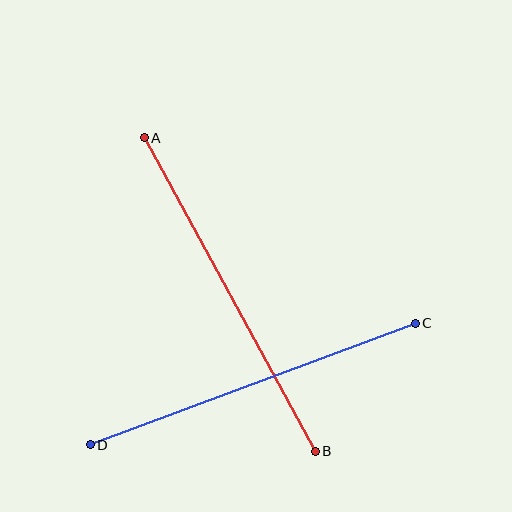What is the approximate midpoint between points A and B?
The midpoint is at approximately (230, 295) pixels.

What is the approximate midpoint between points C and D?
The midpoint is at approximately (253, 384) pixels.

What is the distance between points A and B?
The distance is approximately 357 pixels.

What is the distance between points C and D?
The distance is approximately 347 pixels.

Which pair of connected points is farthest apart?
Points A and B are farthest apart.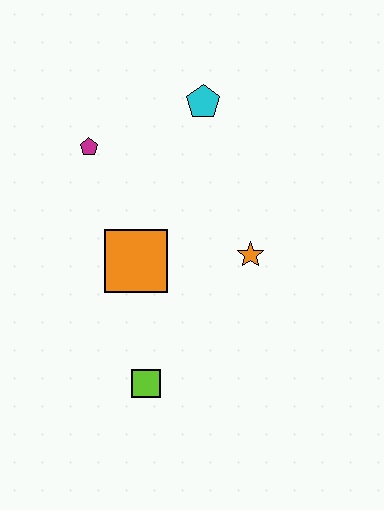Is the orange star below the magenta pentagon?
Yes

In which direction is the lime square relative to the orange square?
The lime square is below the orange square.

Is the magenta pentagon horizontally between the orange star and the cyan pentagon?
No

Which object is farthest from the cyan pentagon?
The lime square is farthest from the cyan pentagon.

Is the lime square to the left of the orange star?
Yes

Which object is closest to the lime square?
The orange square is closest to the lime square.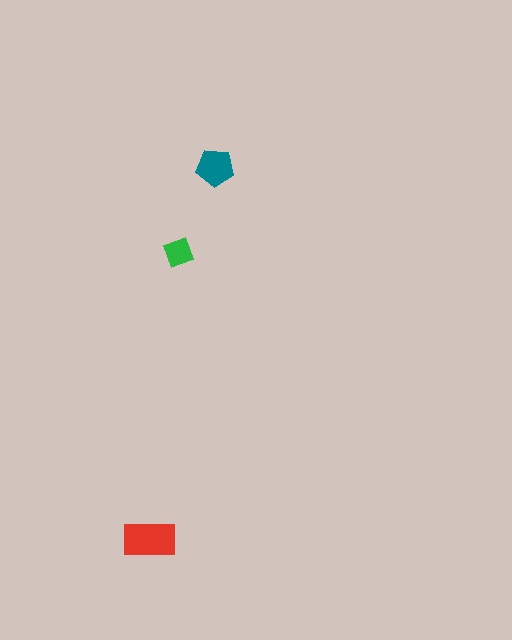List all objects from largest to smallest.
The red rectangle, the teal pentagon, the green diamond.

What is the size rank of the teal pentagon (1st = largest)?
2nd.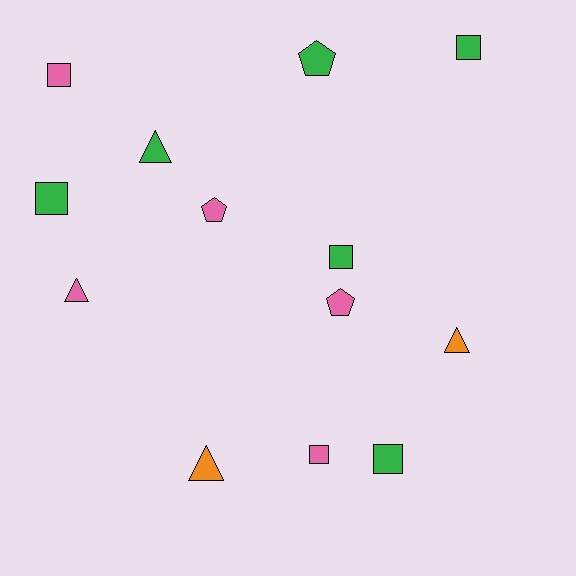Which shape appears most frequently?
Square, with 6 objects.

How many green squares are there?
There are 4 green squares.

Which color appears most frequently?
Green, with 6 objects.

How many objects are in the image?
There are 13 objects.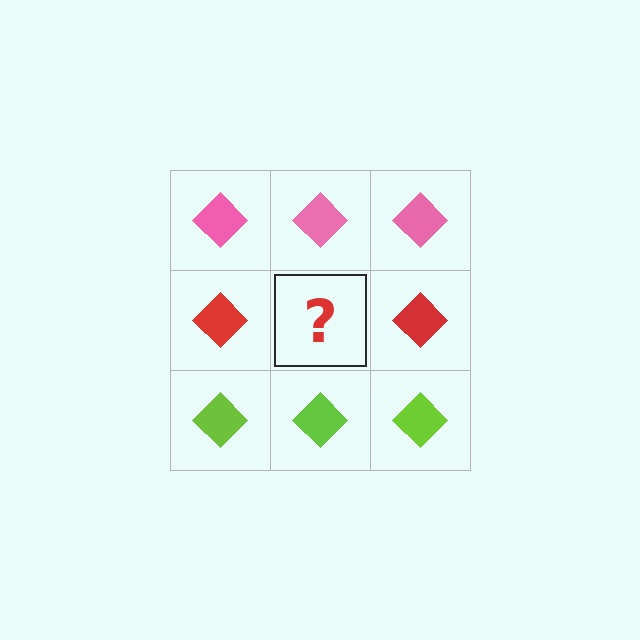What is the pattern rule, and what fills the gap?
The rule is that each row has a consistent color. The gap should be filled with a red diamond.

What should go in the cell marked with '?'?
The missing cell should contain a red diamond.